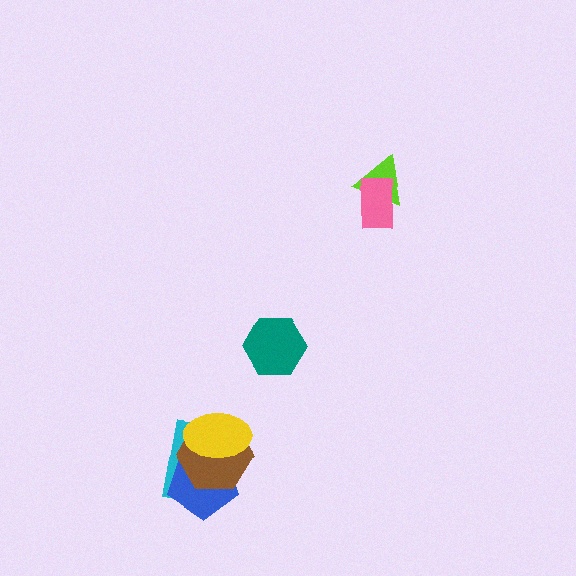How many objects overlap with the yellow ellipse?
3 objects overlap with the yellow ellipse.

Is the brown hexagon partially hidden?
Yes, it is partially covered by another shape.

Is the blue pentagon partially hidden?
Yes, it is partially covered by another shape.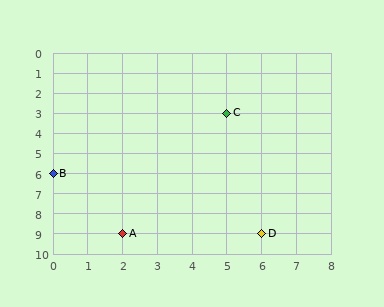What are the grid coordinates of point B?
Point B is at grid coordinates (0, 6).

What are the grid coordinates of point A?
Point A is at grid coordinates (2, 9).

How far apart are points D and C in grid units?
Points D and C are 1 column and 6 rows apart (about 6.1 grid units diagonally).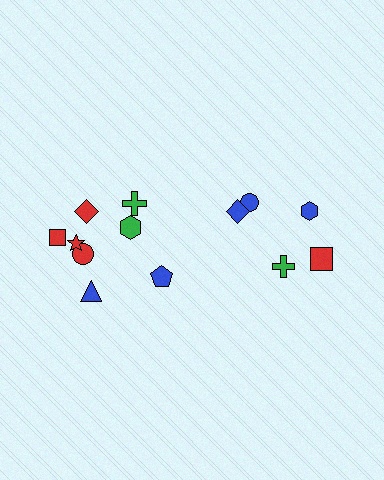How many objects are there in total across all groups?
There are 13 objects.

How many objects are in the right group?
There are 5 objects.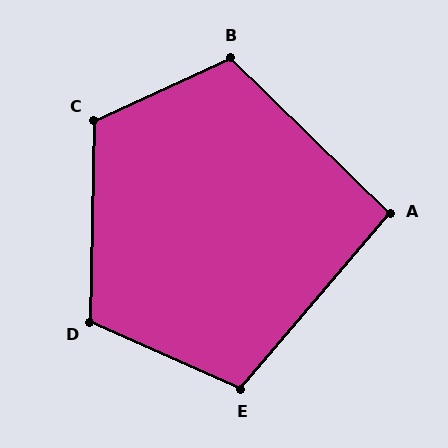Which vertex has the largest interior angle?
C, at approximately 116 degrees.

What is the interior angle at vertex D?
Approximately 113 degrees (obtuse).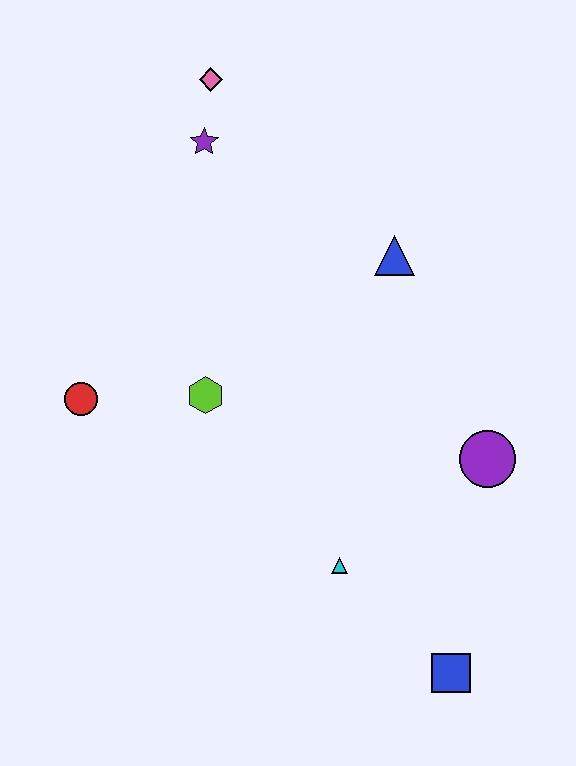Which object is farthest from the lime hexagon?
The blue square is farthest from the lime hexagon.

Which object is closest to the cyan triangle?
The blue square is closest to the cyan triangle.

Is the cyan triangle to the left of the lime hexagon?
No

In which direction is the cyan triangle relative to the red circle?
The cyan triangle is to the right of the red circle.